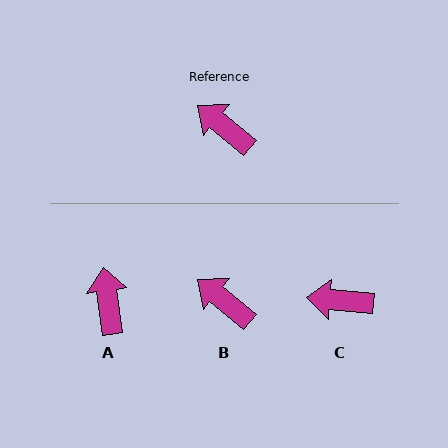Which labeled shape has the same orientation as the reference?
B.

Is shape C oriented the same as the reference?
No, it is off by about 34 degrees.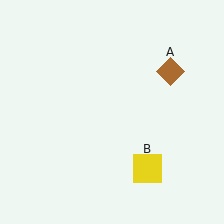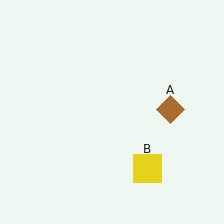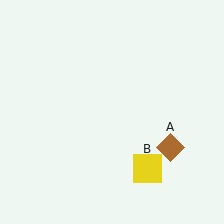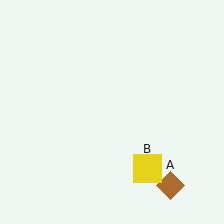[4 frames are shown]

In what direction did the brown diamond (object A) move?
The brown diamond (object A) moved down.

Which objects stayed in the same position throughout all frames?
Yellow square (object B) remained stationary.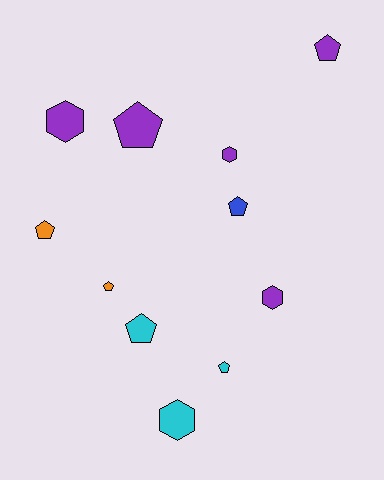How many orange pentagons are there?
There are 2 orange pentagons.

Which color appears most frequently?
Purple, with 5 objects.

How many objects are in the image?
There are 11 objects.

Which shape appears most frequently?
Pentagon, with 7 objects.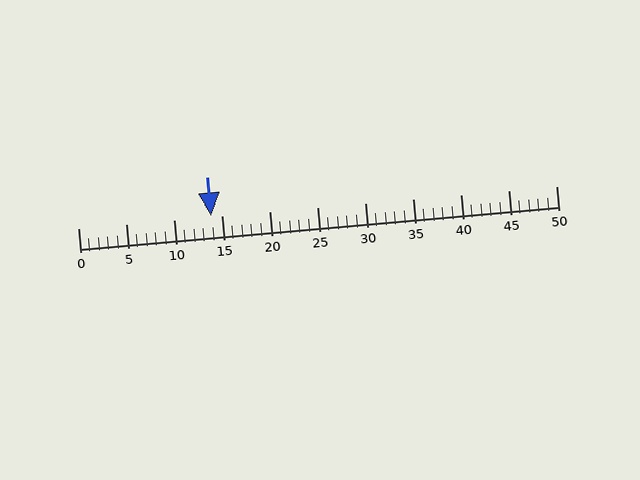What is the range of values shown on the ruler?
The ruler shows values from 0 to 50.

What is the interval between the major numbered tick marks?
The major tick marks are spaced 5 units apart.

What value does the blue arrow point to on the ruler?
The blue arrow points to approximately 14.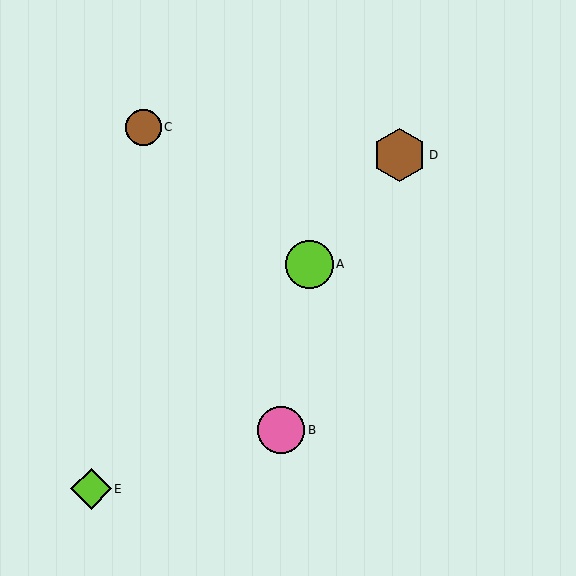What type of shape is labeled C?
Shape C is a brown circle.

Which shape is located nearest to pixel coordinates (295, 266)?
The lime circle (labeled A) at (309, 264) is nearest to that location.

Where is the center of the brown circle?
The center of the brown circle is at (144, 127).